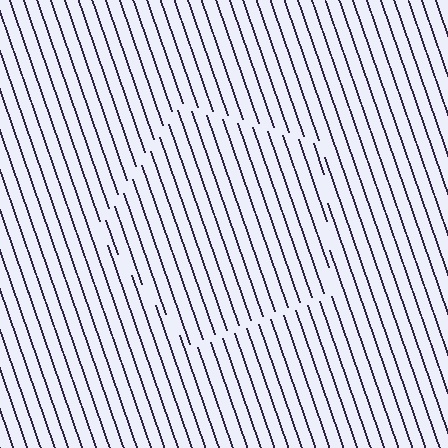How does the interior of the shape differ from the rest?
The interior of the shape contains the same grating, shifted by half a period — the contour is defined by the phase discontinuity where line-ends from the inner and outer gratings abut.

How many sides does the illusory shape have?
5 sides — the line-ends trace a pentagon.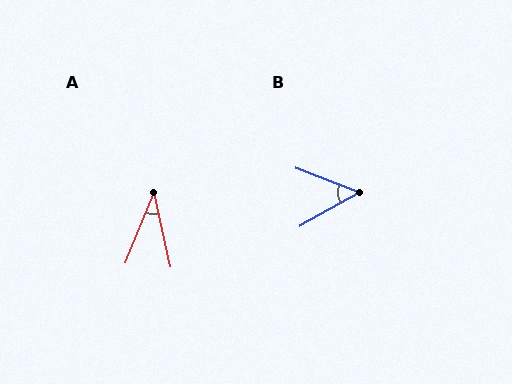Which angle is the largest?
B, at approximately 51 degrees.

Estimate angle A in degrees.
Approximately 34 degrees.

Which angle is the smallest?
A, at approximately 34 degrees.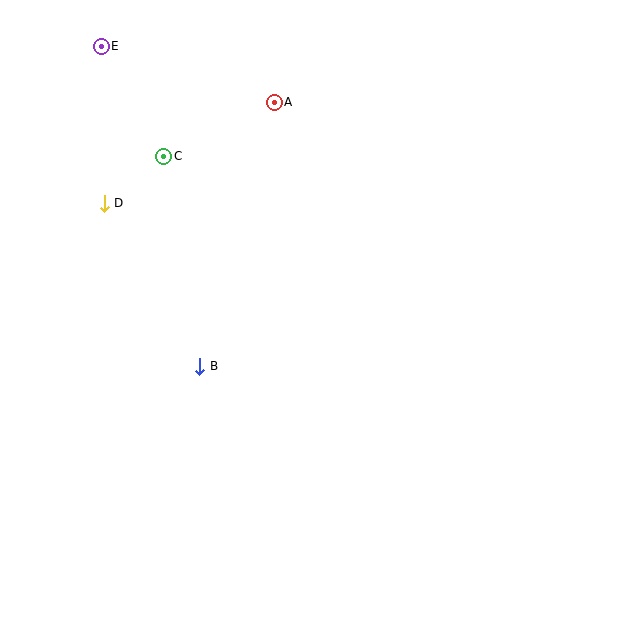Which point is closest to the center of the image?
Point B at (200, 366) is closest to the center.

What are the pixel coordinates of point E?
Point E is at (101, 46).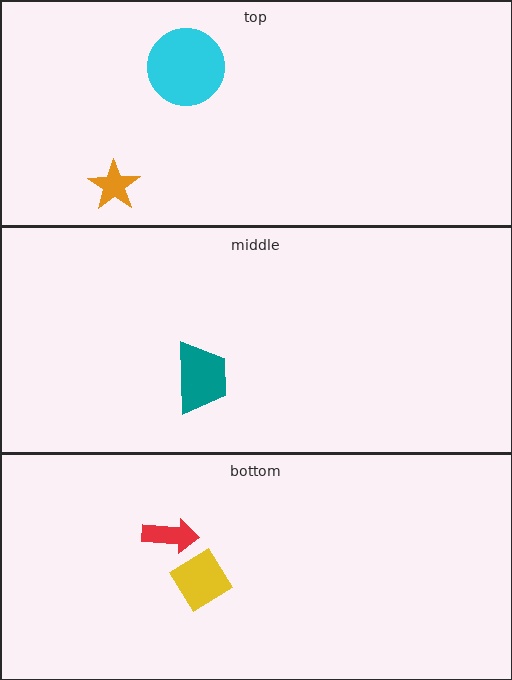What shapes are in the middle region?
The teal trapezoid.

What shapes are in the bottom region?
The yellow diamond, the red arrow.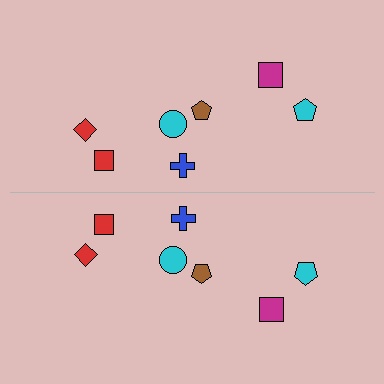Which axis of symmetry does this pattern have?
The pattern has a horizontal axis of symmetry running through the center of the image.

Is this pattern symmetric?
Yes, this pattern has bilateral (reflection) symmetry.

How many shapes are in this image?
There are 14 shapes in this image.